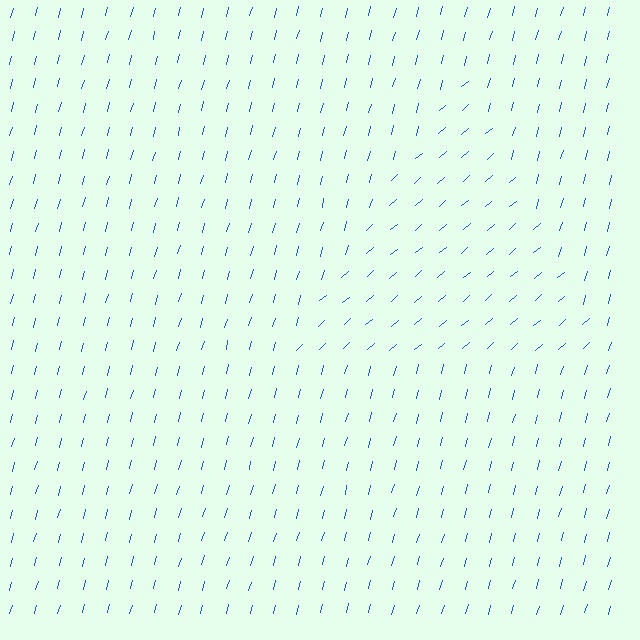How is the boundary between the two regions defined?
The boundary is defined purely by a change in line orientation (approximately 34 degrees difference). All lines are the same color and thickness.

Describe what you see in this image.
The image is filled with small blue line segments. A triangle region in the image has lines oriented differently from the surrounding lines, creating a visible texture boundary.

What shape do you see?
I see a triangle.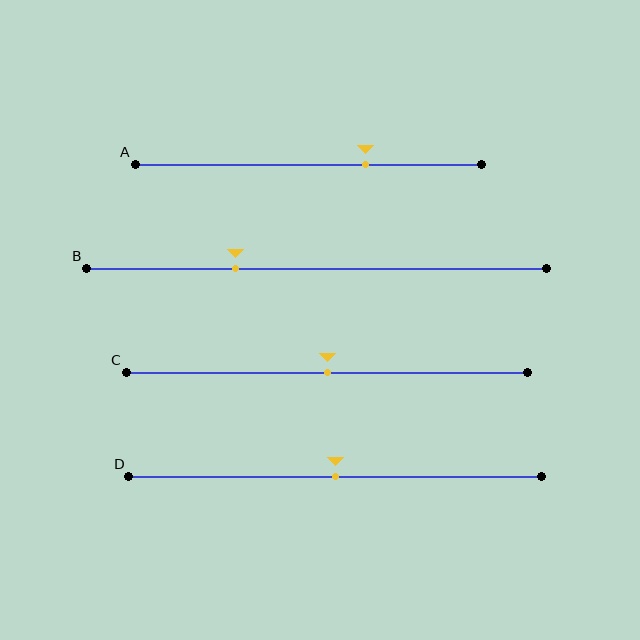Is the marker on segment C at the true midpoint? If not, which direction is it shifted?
Yes, the marker on segment C is at the true midpoint.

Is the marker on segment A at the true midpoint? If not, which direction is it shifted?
No, the marker on segment A is shifted to the right by about 17% of the segment length.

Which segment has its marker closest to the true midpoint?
Segment C has its marker closest to the true midpoint.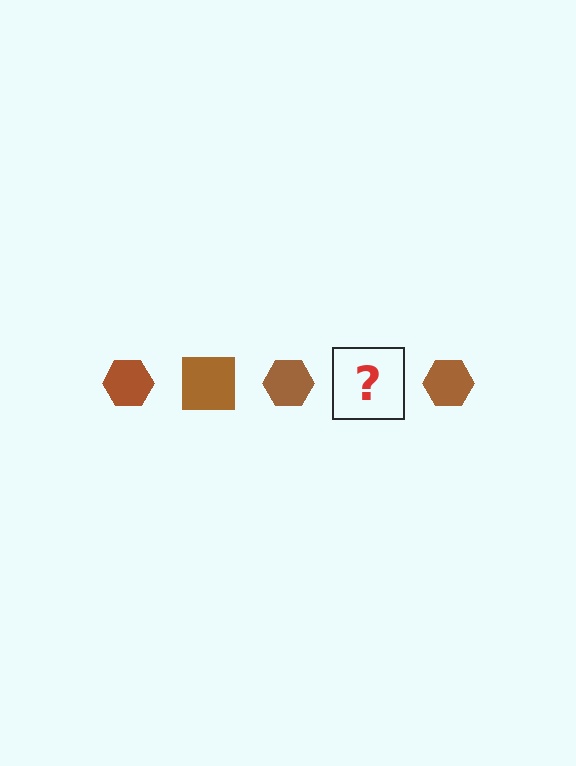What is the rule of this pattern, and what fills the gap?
The rule is that the pattern cycles through hexagon, square shapes in brown. The gap should be filled with a brown square.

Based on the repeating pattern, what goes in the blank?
The blank should be a brown square.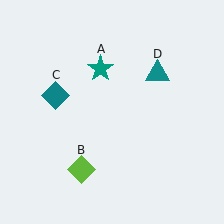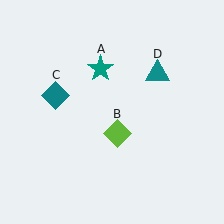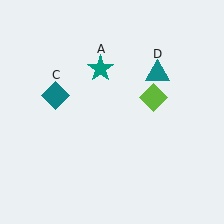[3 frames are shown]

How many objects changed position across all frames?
1 object changed position: lime diamond (object B).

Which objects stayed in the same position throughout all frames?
Teal star (object A) and teal diamond (object C) and teal triangle (object D) remained stationary.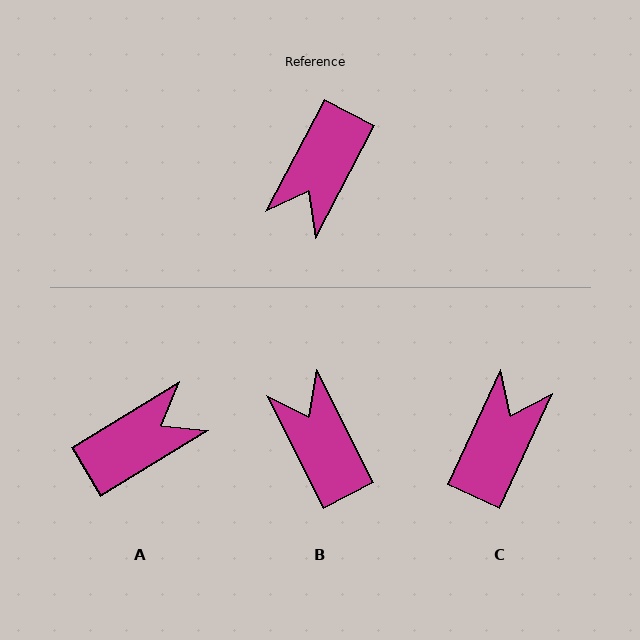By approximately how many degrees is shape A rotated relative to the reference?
Approximately 149 degrees counter-clockwise.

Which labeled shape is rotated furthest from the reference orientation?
C, about 177 degrees away.